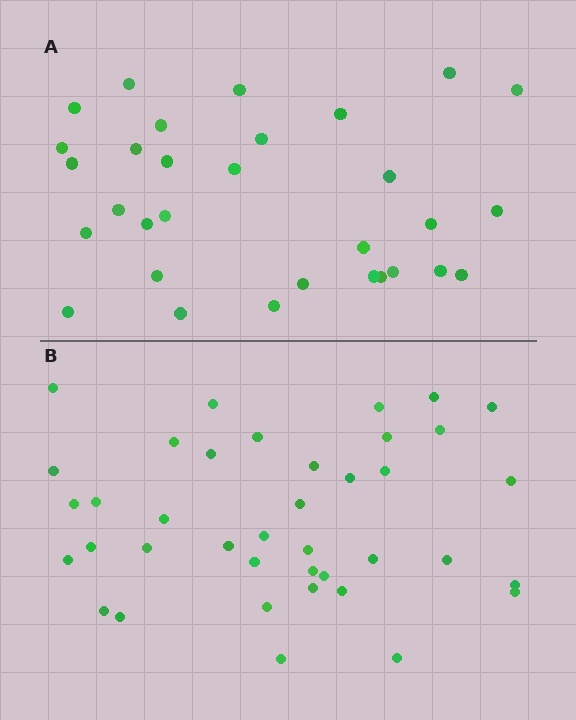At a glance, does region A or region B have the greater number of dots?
Region B (the bottom region) has more dots.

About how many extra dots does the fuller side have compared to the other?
Region B has roughly 8 or so more dots than region A.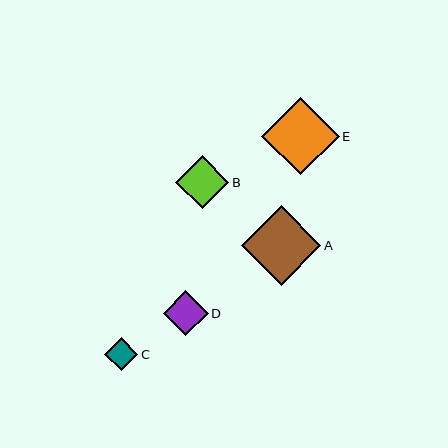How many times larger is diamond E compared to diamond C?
Diamond E is approximately 2.3 times the size of diamond C.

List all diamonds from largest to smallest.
From largest to smallest: A, E, B, D, C.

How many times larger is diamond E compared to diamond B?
Diamond E is approximately 1.4 times the size of diamond B.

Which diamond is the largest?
Diamond A is the largest with a size of approximately 80 pixels.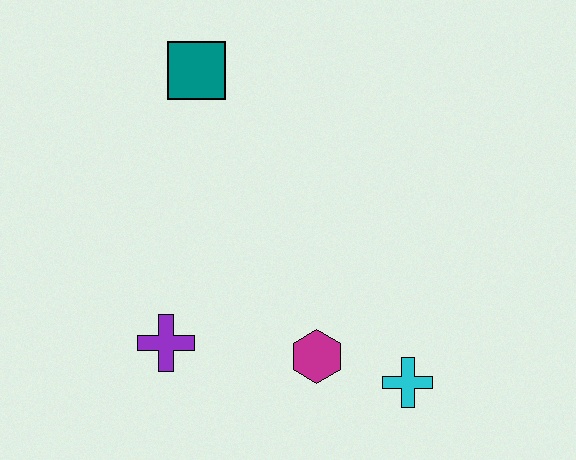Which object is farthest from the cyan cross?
The teal square is farthest from the cyan cross.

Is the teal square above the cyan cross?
Yes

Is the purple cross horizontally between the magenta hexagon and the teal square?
No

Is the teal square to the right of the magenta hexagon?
No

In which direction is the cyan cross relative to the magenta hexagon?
The cyan cross is to the right of the magenta hexagon.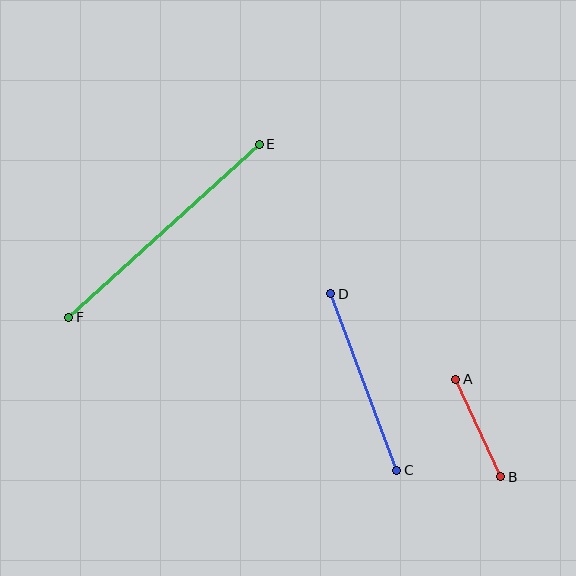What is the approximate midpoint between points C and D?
The midpoint is at approximately (364, 382) pixels.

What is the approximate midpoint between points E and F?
The midpoint is at approximately (164, 231) pixels.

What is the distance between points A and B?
The distance is approximately 107 pixels.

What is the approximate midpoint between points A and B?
The midpoint is at approximately (478, 428) pixels.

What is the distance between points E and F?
The distance is approximately 257 pixels.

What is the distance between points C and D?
The distance is approximately 189 pixels.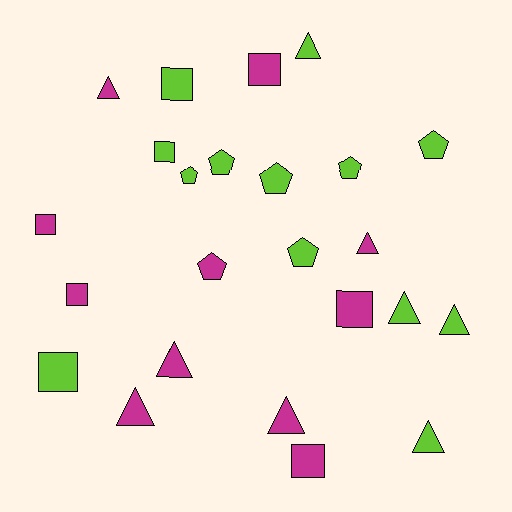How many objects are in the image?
There are 24 objects.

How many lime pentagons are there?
There are 6 lime pentagons.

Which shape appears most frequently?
Triangle, with 9 objects.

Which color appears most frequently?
Lime, with 13 objects.